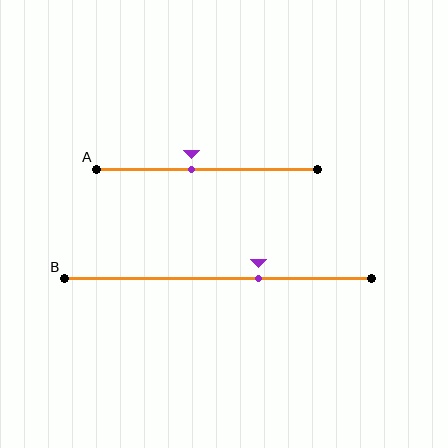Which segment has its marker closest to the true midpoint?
Segment A has its marker closest to the true midpoint.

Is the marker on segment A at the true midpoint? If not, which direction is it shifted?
No, the marker on segment A is shifted to the left by about 7% of the segment length.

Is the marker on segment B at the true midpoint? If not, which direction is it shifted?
No, the marker on segment B is shifted to the right by about 13% of the segment length.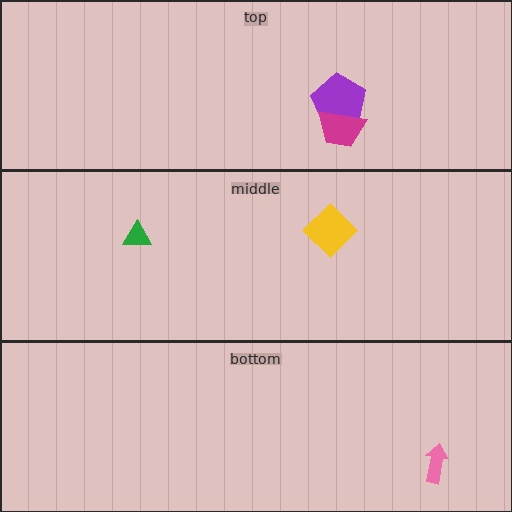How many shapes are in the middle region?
2.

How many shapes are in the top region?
2.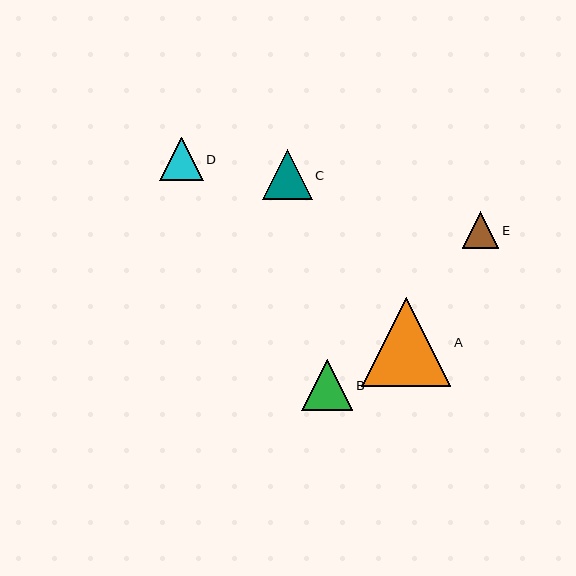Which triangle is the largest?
Triangle A is the largest with a size of approximately 89 pixels.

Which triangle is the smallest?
Triangle E is the smallest with a size of approximately 37 pixels.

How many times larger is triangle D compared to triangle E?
Triangle D is approximately 1.2 times the size of triangle E.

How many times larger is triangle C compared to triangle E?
Triangle C is approximately 1.4 times the size of triangle E.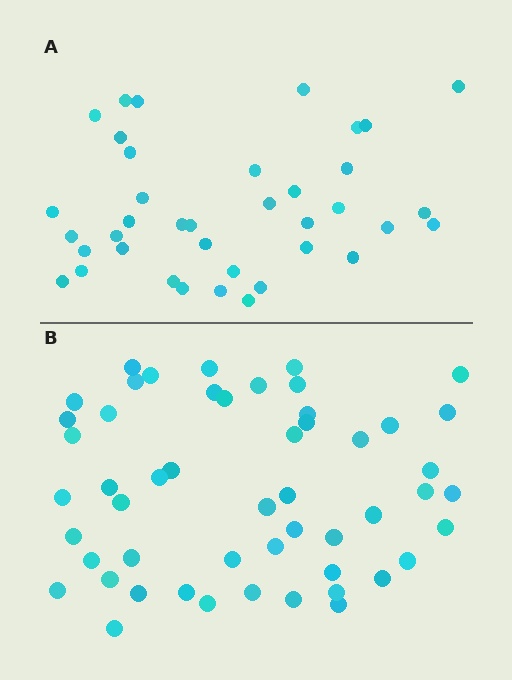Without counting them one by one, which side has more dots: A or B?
Region B (the bottom region) has more dots.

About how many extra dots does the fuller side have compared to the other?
Region B has approximately 15 more dots than region A.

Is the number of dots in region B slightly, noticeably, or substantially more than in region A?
Region B has noticeably more, but not dramatically so. The ratio is roughly 1.4 to 1.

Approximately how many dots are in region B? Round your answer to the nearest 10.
About 50 dots. (The exact count is 52, which rounds to 50.)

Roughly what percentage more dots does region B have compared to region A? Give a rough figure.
About 35% more.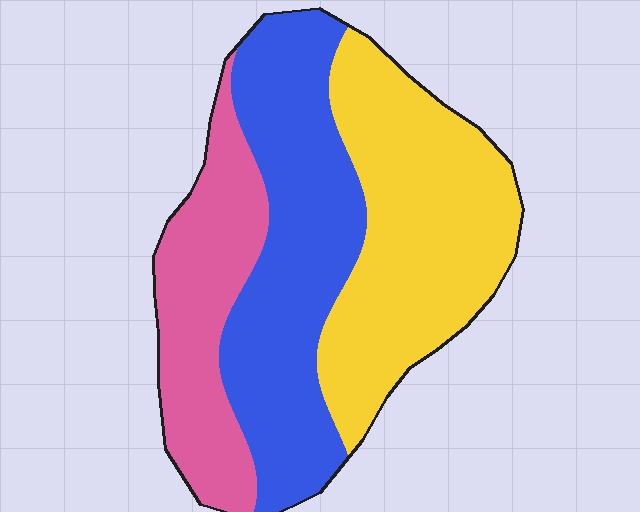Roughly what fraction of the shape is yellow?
Yellow takes up about three eighths (3/8) of the shape.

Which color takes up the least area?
Pink, at roughly 25%.